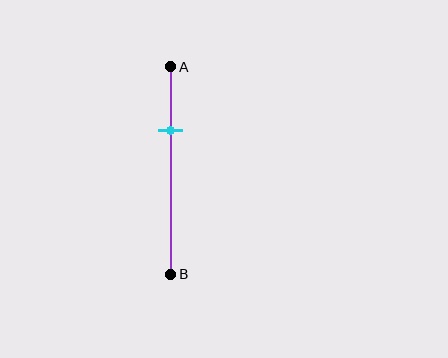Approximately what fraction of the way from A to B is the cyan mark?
The cyan mark is approximately 30% of the way from A to B.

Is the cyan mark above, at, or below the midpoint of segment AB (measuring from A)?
The cyan mark is above the midpoint of segment AB.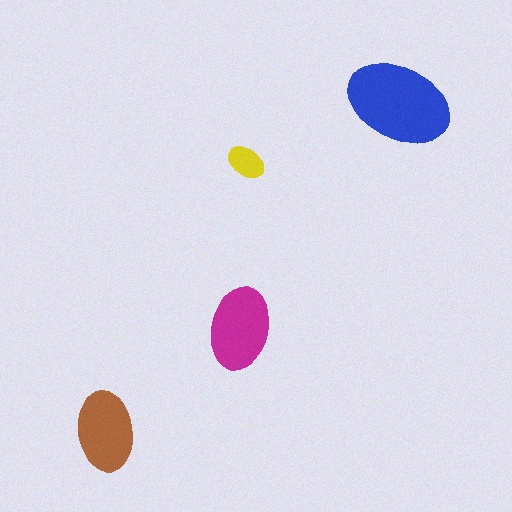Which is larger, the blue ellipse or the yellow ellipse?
The blue one.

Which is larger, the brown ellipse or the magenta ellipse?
The magenta one.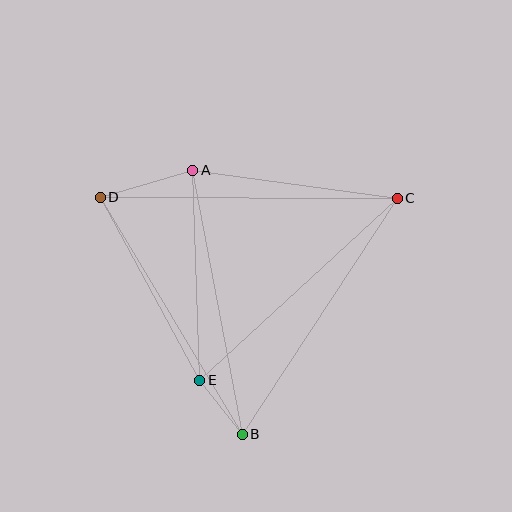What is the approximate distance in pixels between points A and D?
The distance between A and D is approximately 96 pixels.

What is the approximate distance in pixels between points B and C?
The distance between B and C is approximately 282 pixels.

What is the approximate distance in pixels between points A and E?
The distance between A and E is approximately 210 pixels.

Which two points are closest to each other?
Points B and E are closest to each other.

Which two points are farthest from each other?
Points C and D are farthest from each other.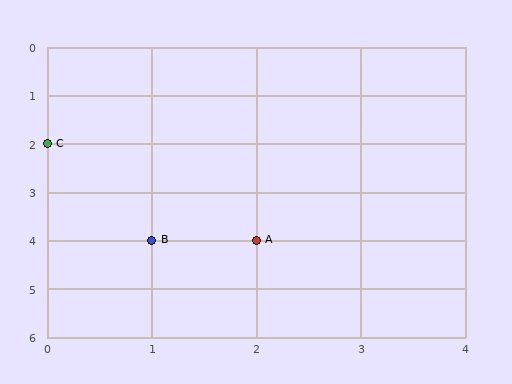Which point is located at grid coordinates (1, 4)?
Point B is at (1, 4).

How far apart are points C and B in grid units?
Points C and B are 1 column and 2 rows apart (about 2.2 grid units diagonally).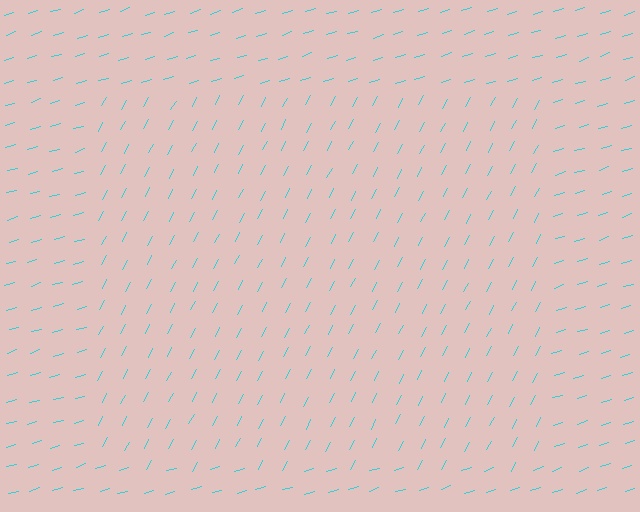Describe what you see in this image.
The image is filled with small cyan line segments. A rectangle region in the image has lines oriented differently from the surrounding lines, creating a visible texture boundary.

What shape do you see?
I see a rectangle.